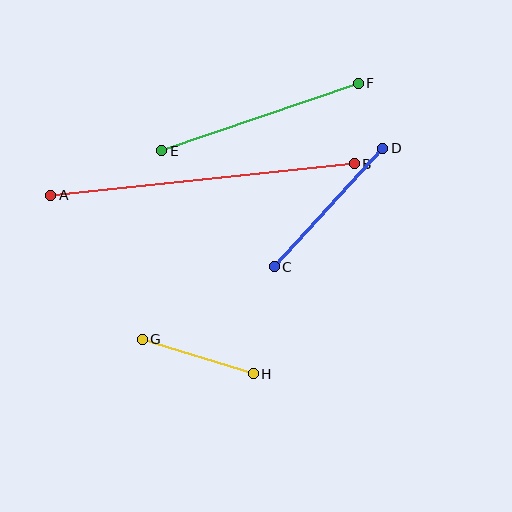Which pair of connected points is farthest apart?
Points A and B are farthest apart.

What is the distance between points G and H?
The distance is approximately 116 pixels.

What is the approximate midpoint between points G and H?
The midpoint is at approximately (198, 357) pixels.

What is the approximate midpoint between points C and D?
The midpoint is at approximately (329, 207) pixels.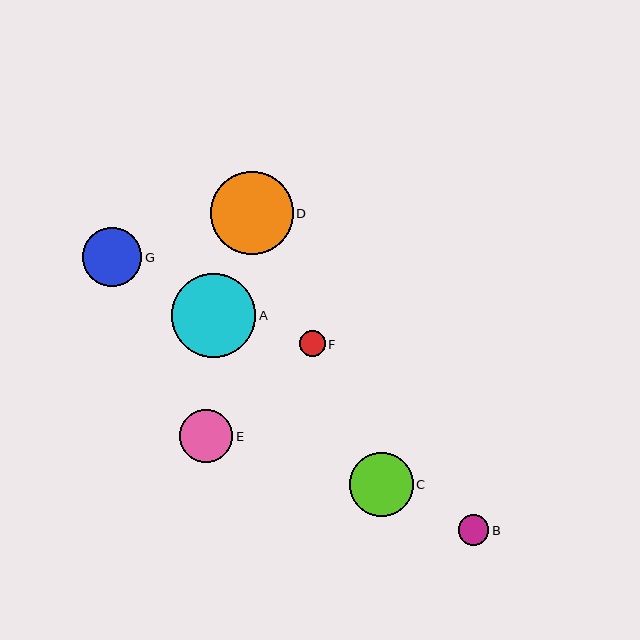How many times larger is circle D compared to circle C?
Circle D is approximately 1.3 times the size of circle C.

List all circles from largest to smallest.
From largest to smallest: A, D, C, G, E, B, F.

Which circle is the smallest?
Circle F is the smallest with a size of approximately 25 pixels.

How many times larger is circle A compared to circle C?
Circle A is approximately 1.3 times the size of circle C.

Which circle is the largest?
Circle A is the largest with a size of approximately 85 pixels.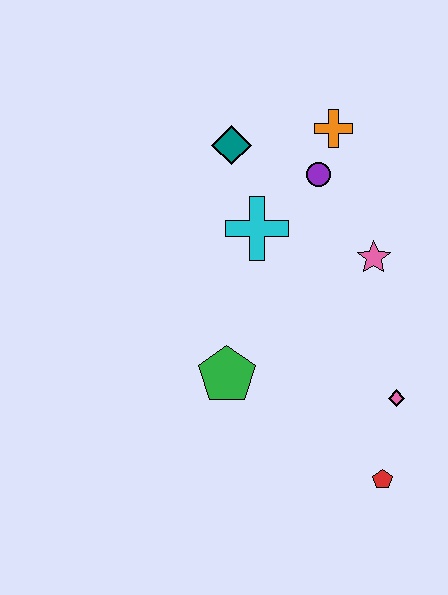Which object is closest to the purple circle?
The orange cross is closest to the purple circle.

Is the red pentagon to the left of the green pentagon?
No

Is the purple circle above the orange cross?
No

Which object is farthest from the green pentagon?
The orange cross is farthest from the green pentagon.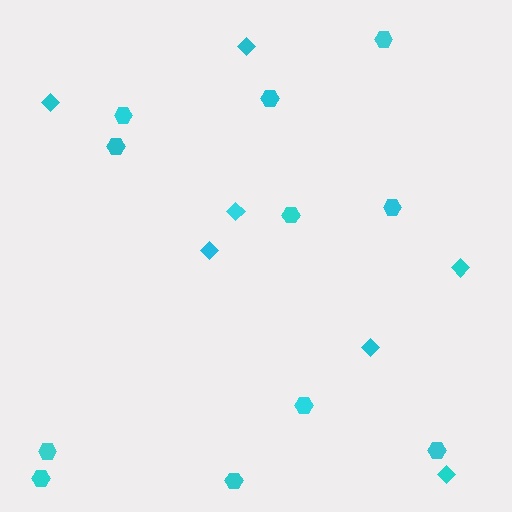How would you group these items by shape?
There are 2 groups: one group of hexagons (11) and one group of diamonds (7).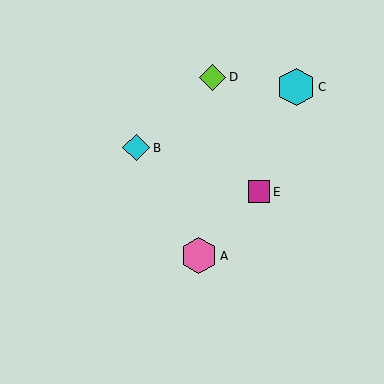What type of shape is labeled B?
Shape B is a cyan diamond.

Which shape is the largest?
The cyan hexagon (labeled C) is the largest.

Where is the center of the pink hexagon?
The center of the pink hexagon is at (199, 256).